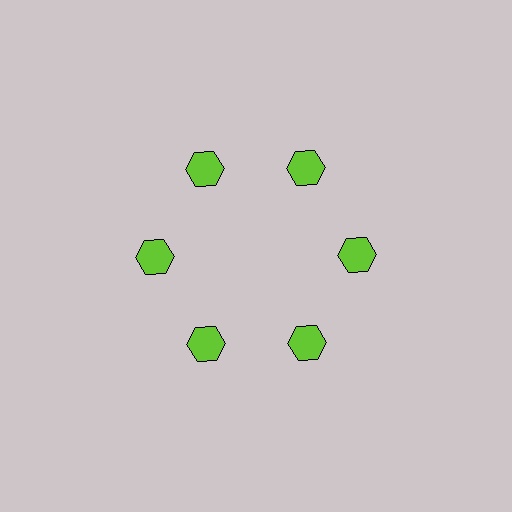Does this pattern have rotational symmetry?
Yes, this pattern has 6-fold rotational symmetry. It looks the same after rotating 60 degrees around the center.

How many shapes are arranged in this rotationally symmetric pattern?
There are 6 shapes, arranged in 6 groups of 1.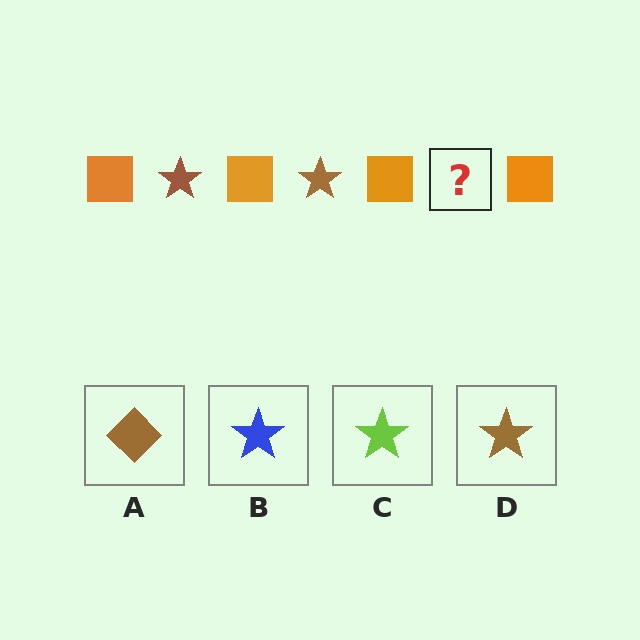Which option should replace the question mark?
Option D.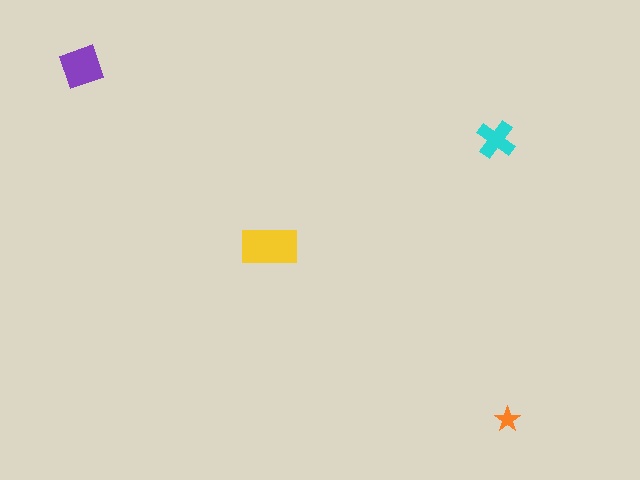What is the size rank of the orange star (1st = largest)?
4th.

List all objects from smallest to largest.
The orange star, the cyan cross, the purple square, the yellow rectangle.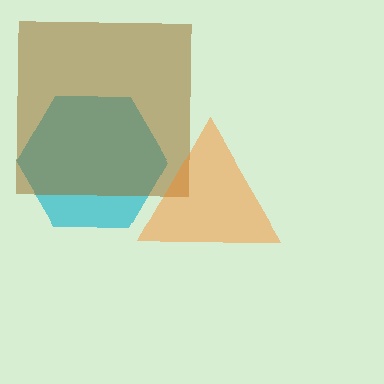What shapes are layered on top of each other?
The layered shapes are: a cyan hexagon, a brown square, an orange triangle.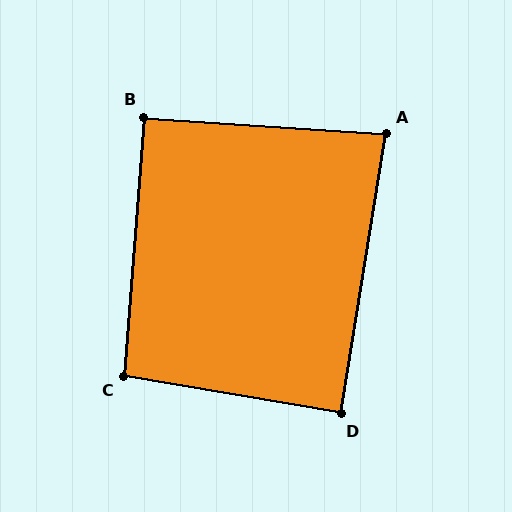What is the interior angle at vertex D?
Approximately 90 degrees (approximately right).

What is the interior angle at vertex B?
Approximately 90 degrees (approximately right).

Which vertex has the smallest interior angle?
A, at approximately 85 degrees.